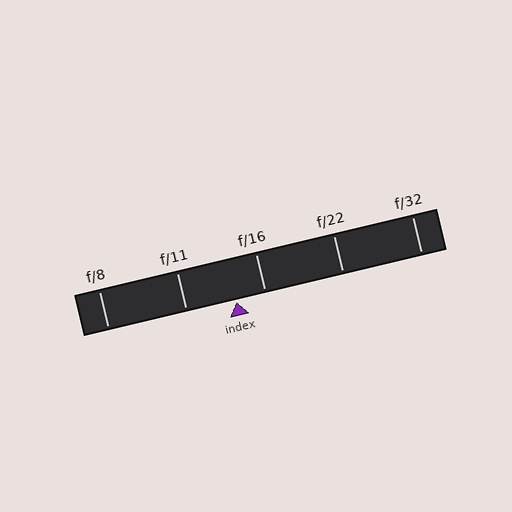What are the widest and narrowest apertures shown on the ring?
The widest aperture shown is f/8 and the narrowest is f/32.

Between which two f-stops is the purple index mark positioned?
The index mark is between f/11 and f/16.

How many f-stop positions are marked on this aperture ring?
There are 5 f-stop positions marked.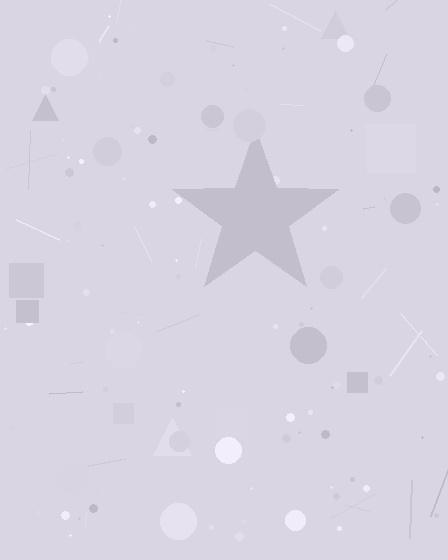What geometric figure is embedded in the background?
A star is embedded in the background.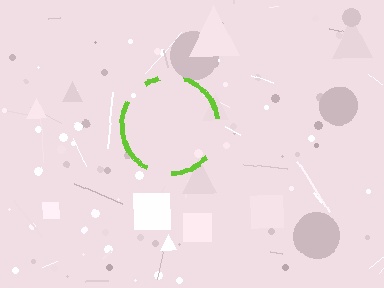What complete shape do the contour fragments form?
The contour fragments form a circle.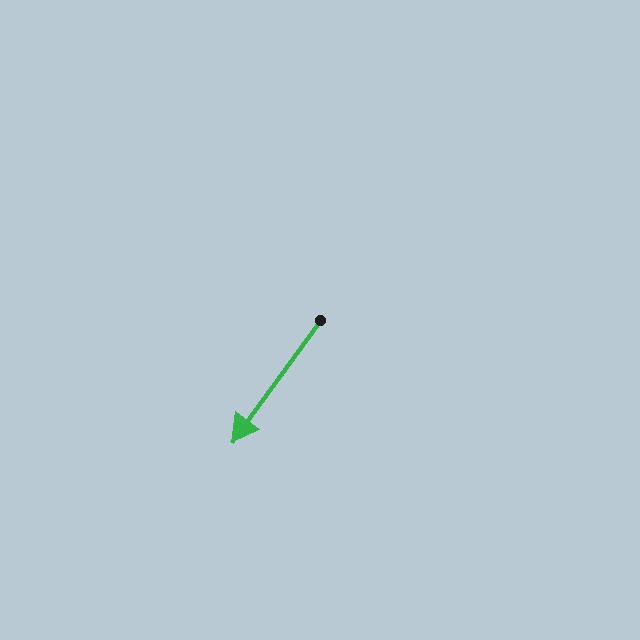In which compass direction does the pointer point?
Southwest.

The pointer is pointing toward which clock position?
Roughly 7 o'clock.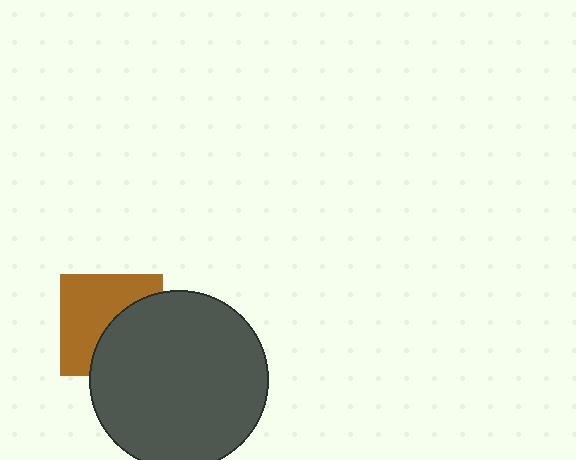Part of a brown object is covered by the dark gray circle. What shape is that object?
It is a square.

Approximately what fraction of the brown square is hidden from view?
Roughly 44% of the brown square is hidden behind the dark gray circle.